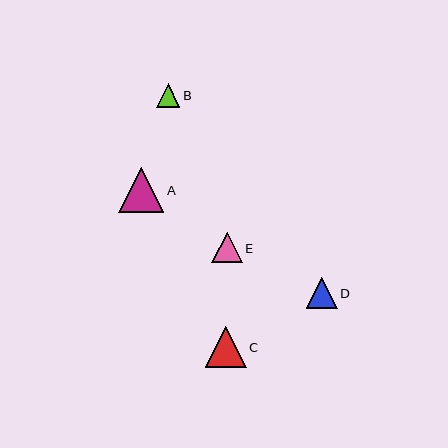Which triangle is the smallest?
Triangle B is the smallest with a size of approximately 24 pixels.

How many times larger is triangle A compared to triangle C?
Triangle A is approximately 1.1 times the size of triangle C.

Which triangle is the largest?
Triangle A is the largest with a size of approximately 46 pixels.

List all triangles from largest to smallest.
From largest to smallest: A, C, D, E, B.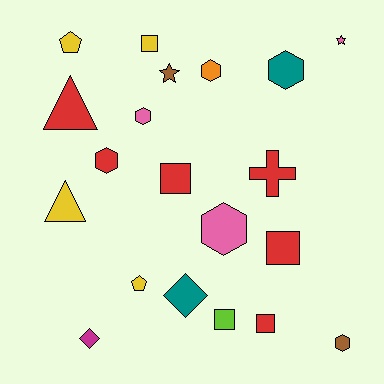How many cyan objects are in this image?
There are no cyan objects.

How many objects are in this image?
There are 20 objects.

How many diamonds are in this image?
There are 2 diamonds.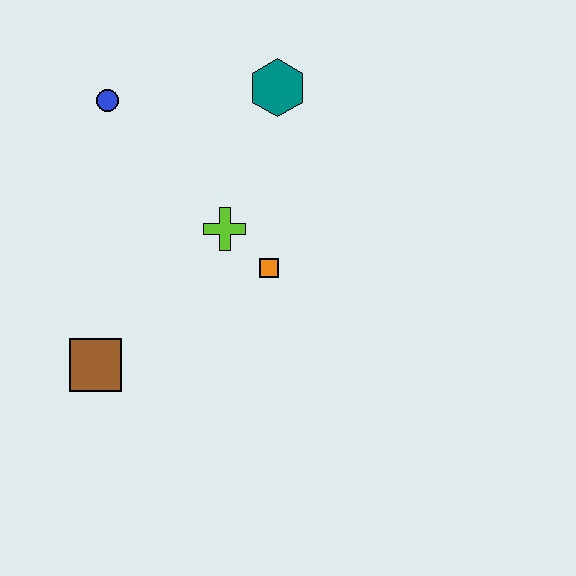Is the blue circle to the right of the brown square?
Yes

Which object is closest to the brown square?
The lime cross is closest to the brown square.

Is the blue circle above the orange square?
Yes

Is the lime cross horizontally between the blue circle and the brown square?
No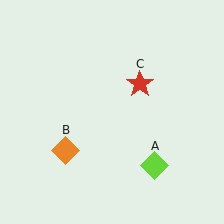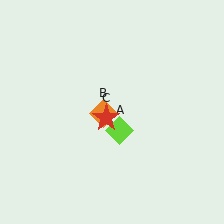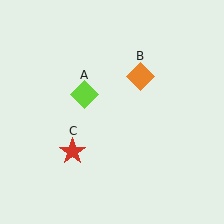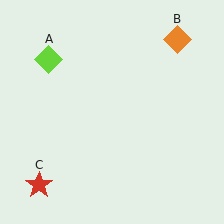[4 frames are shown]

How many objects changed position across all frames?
3 objects changed position: lime diamond (object A), orange diamond (object B), red star (object C).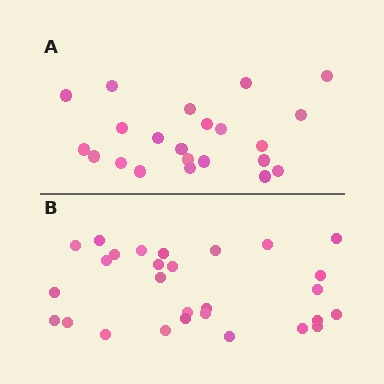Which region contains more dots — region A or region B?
Region B (the bottom region) has more dots.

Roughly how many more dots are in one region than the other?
Region B has about 6 more dots than region A.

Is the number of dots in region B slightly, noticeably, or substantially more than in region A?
Region B has noticeably more, but not dramatically so. The ratio is roughly 1.3 to 1.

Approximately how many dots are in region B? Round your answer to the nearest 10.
About 30 dots. (The exact count is 28, which rounds to 30.)